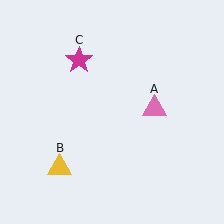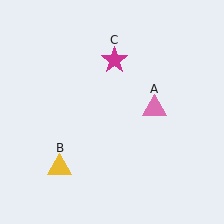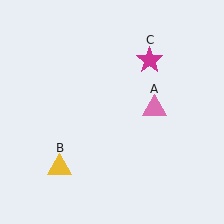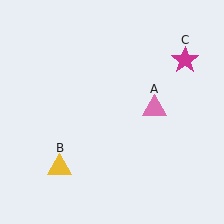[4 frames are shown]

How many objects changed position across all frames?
1 object changed position: magenta star (object C).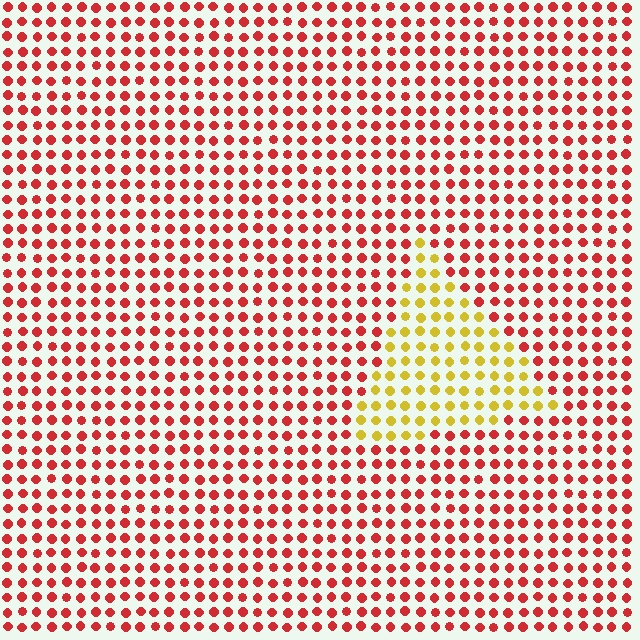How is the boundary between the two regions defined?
The boundary is defined purely by a slight shift in hue (about 56 degrees). Spacing, size, and orientation are identical on both sides.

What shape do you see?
I see a triangle.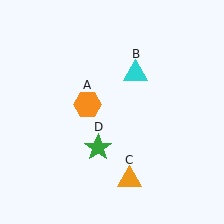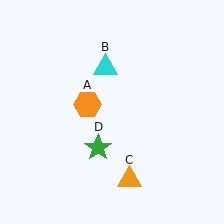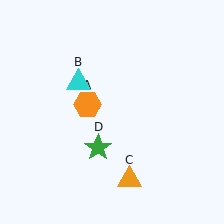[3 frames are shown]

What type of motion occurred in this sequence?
The cyan triangle (object B) rotated counterclockwise around the center of the scene.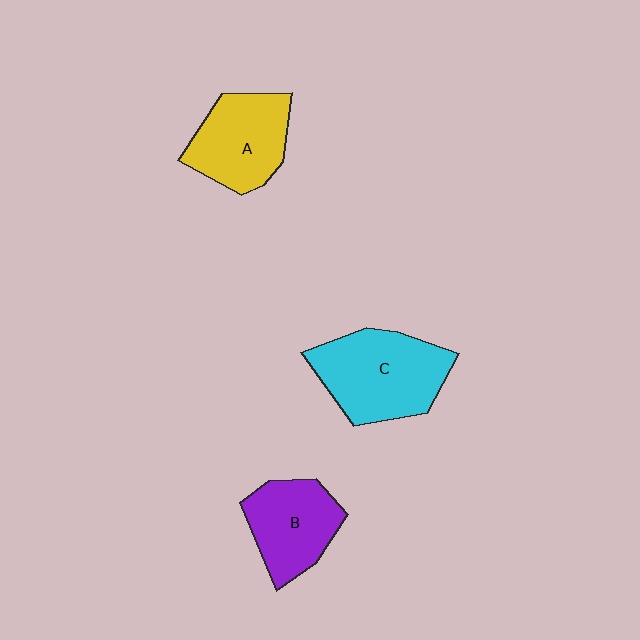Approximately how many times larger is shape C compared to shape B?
Approximately 1.4 times.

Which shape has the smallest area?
Shape B (purple).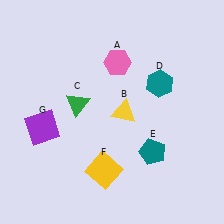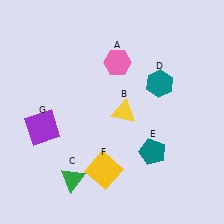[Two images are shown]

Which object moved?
The green triangle (C) moved down.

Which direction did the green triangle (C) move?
The green triangle (C) moved down.